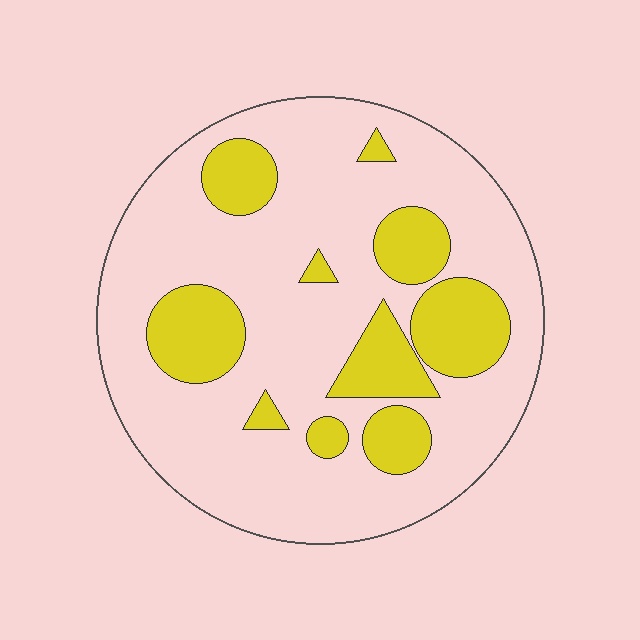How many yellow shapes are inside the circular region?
10.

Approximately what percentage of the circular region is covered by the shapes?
Approximately 25%.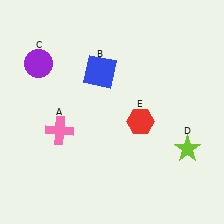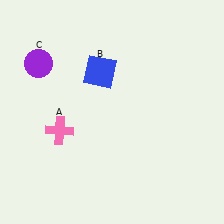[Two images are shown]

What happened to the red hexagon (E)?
The red hexagon (E) was removed in Image 2. It was in the bottom-right area of Image 1.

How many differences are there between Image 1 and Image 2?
There are 2 differences between the two images.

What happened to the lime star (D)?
The lime star (D) was removed in Image 2. It was in the bottom-right area of Image 1.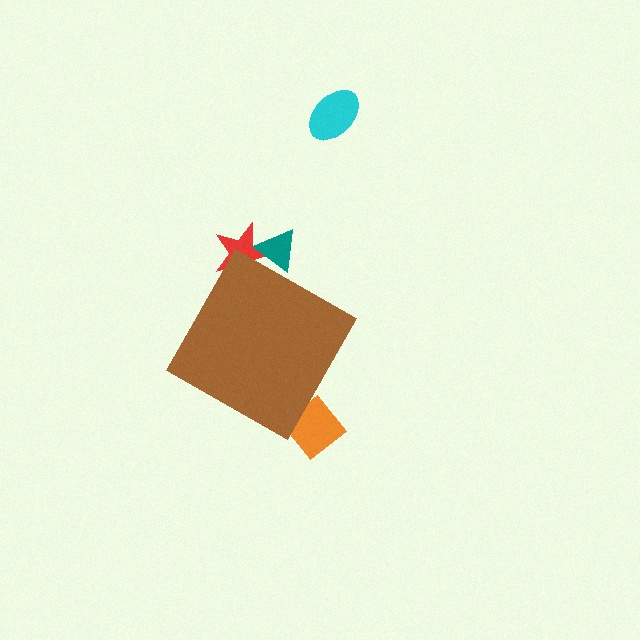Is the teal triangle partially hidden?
Yes, the teal triangle is partially hidden behind the brown diamond.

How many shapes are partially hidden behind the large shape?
3 shapes are partially hidden.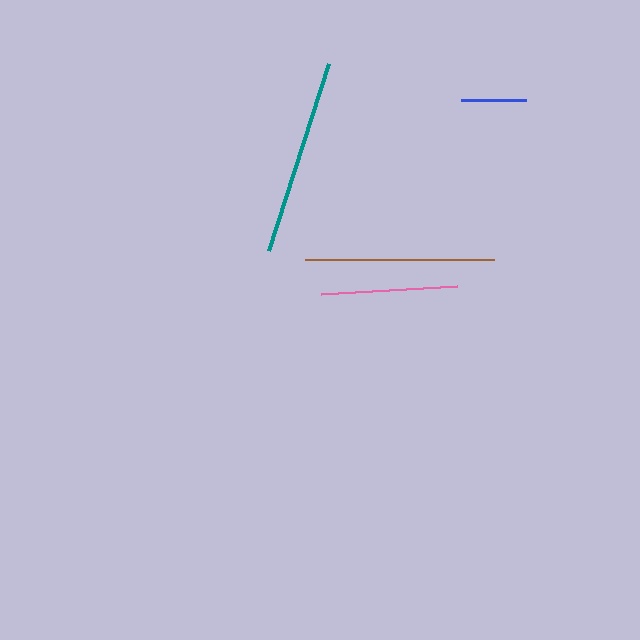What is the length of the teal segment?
The teal segment is approximately 197 pixels long.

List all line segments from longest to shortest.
From longest to shortest: teal, brown, pink, blue.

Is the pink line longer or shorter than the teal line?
The teal line is longer than the pink line.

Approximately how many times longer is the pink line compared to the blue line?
The pink line is approximately 2.1 times the length of the blue line.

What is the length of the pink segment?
The pink segment is approximately 135 pixels long.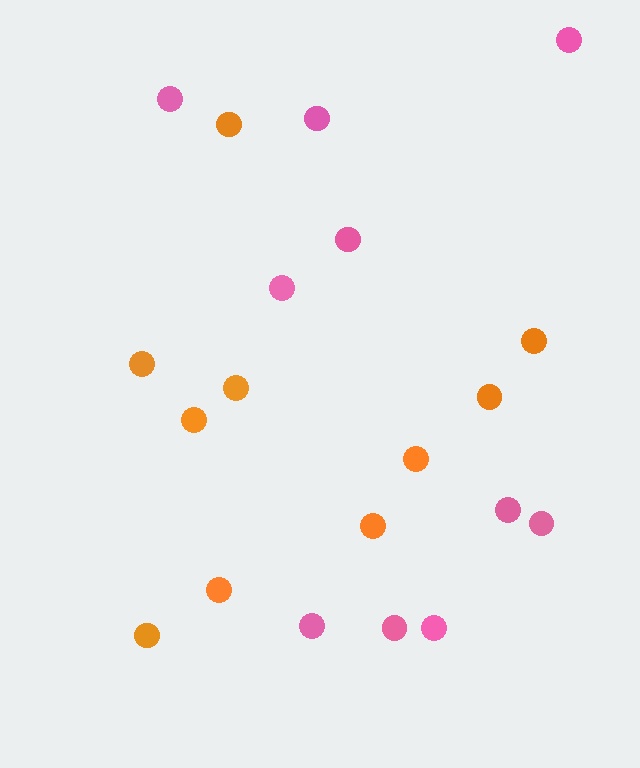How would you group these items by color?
There are 2 groups: one group of orange circles (10) and one group of pink circles (10).